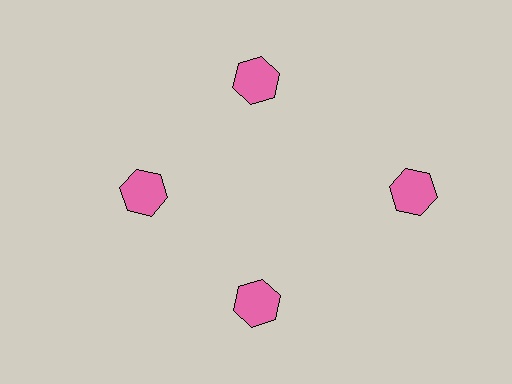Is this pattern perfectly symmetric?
No. The 4 pink hexagons are arranged in a ring, but one element near the 3 o'clock position is pushed outward from the center, breaking the 4-fold rotational symmetry.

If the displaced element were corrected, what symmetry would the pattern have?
It would have 4-fold rotational symmetry — the pattern would map onto itself every 90 degrees.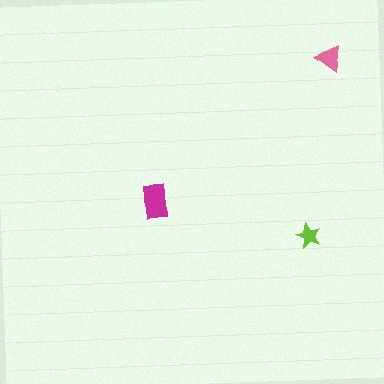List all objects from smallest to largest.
The lime star, the pink triangle, the magenta rectangle.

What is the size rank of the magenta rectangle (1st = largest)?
1st.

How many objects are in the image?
There are 3 objects in the image.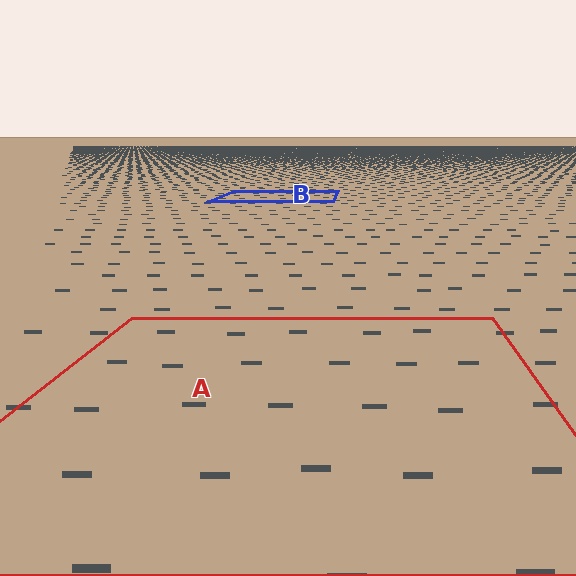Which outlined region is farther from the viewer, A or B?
Region B is farther from the viewer — the texture elements inside it appear smaller and more densely packed.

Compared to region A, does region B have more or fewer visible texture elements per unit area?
Region B has more texture elements per unit area — they are packed more densely because it is farther away.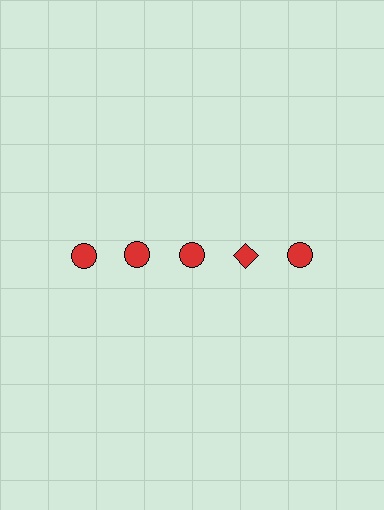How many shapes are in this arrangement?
There are 5 shapes arranged in a grid pattern.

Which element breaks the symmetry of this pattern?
The red diamond in the top row, second from right column breaks the symmetry. All other shapes are red circles.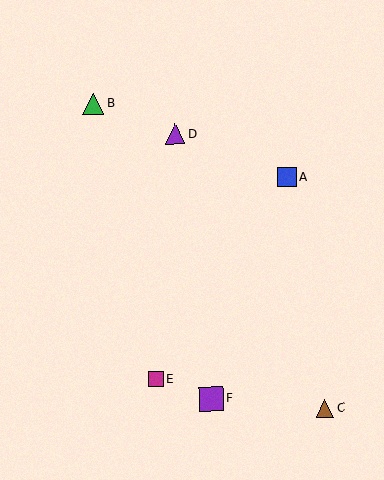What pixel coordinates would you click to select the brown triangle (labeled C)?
Click at (325, 408) to select the brown triangle C.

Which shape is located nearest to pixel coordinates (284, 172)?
The blue square (labeled A) at (287, 177) is nearest to that location.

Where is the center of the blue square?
The center of the blue square is at (287, 177).